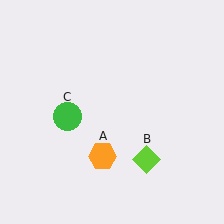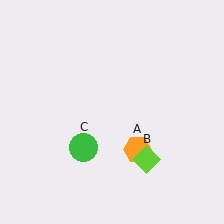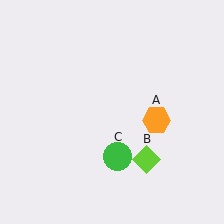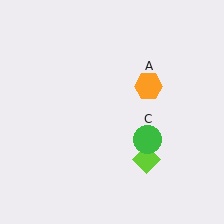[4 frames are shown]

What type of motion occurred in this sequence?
The orange hexagon (object A), green circle (object C) rotated counterclockwise around the center of the scene.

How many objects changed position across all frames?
2 objects changed position: orange hexagon (object A), green circle (object C).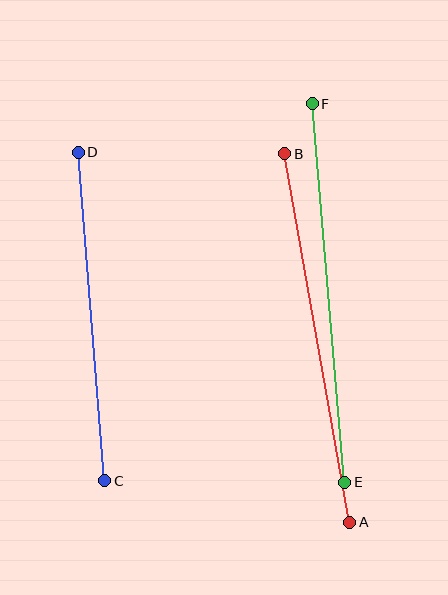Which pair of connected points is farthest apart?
Points E and F are farthest apart.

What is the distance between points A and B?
The distance is approximately 374 pixels.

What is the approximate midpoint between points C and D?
The midpoint is at approximately (91, 317) pixels.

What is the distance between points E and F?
The distance is approximately 380 pixels.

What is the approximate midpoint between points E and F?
The midpoint is at approximately (329, 293) pixels.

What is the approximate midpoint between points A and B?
The midpoint is at approximately (317, 338) pixels.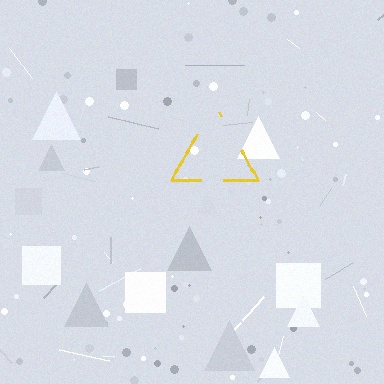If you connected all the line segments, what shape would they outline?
They would outline a triangle.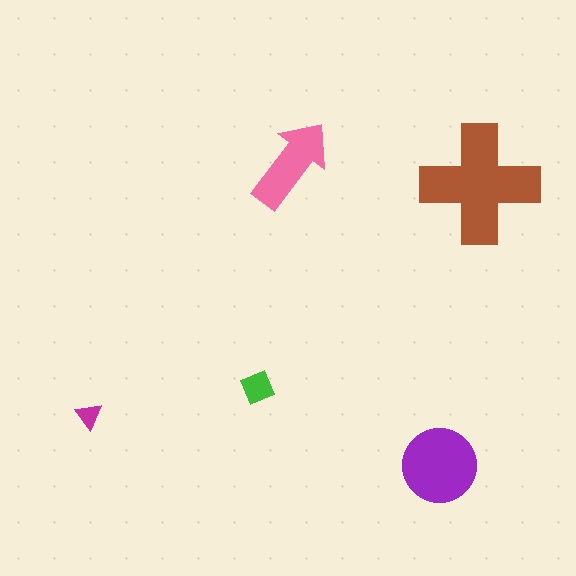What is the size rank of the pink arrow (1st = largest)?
3rd.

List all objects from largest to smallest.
The brown cross, the purple circle, the pink arrow, the green diamond, the magenta triangle.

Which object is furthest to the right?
The brown cross is rightmost.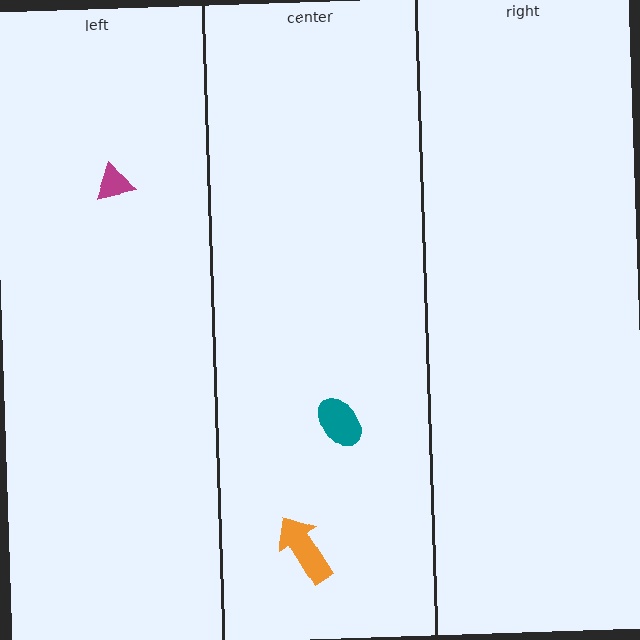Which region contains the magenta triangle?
The left region.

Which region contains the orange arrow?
The center region.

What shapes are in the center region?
The teal ellipse, the orange arrow.